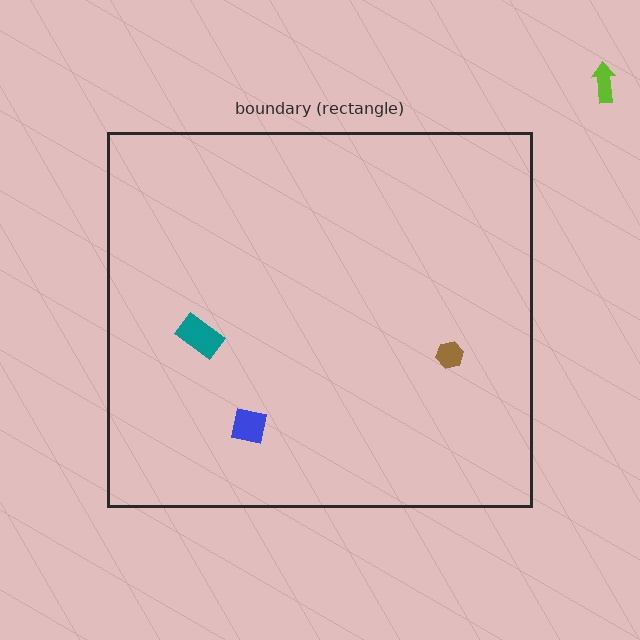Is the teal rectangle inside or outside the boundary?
Inside.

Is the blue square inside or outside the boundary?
Inside.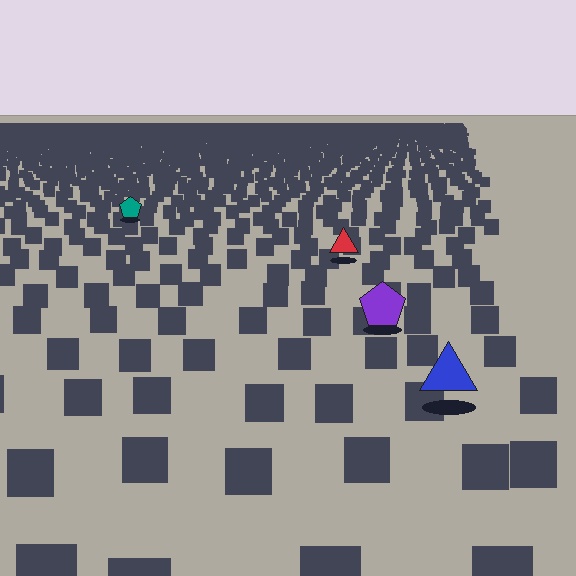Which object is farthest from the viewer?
The teal pentagon is farthest from the viewer. It appears smaller and the ground texture around it is denser.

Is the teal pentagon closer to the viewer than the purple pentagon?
No. The purple pentagon is closer — you can tell from the texture gradient: the ground texture is coarser near it.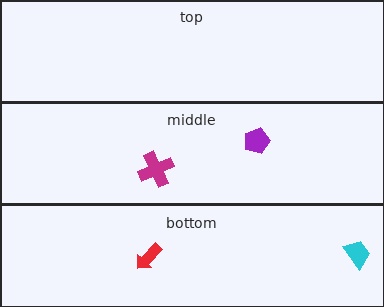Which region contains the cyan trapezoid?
The bottom region.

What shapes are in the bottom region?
The red arrow, the cyan trapezoid.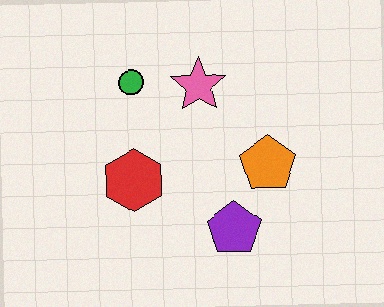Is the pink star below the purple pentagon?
No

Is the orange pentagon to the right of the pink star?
Yes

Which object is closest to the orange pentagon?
The purple pentagon is closest to the orange pentagon.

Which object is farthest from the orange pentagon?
The green circle is farthest from the orange pentagon.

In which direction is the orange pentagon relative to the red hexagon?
The orange pentagon is to the right of the red hexagon.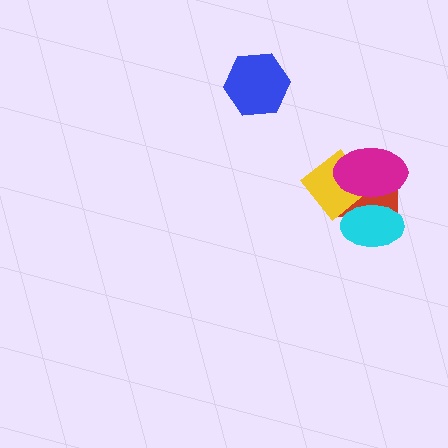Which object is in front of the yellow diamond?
The magenta ellipse is in front of the yellow diamond.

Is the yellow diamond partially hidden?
Yes, it is partially covered by another shape.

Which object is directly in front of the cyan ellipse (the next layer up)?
The yellow diamond is directly in front of the cyan ellipse.